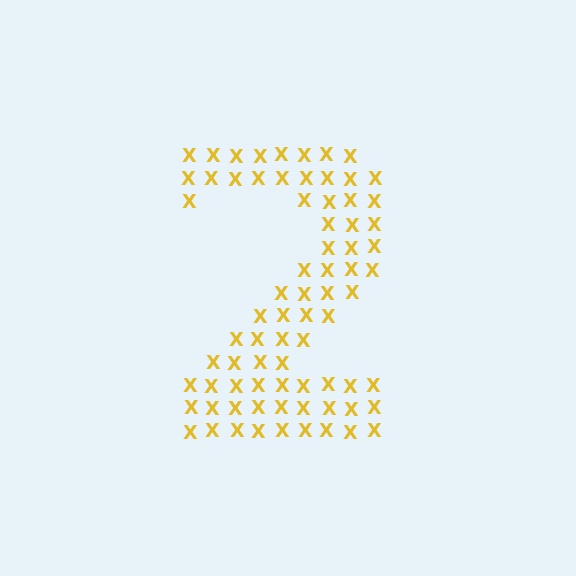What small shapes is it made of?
It is made of small letter X's.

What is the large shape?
The large shape is the digit 2.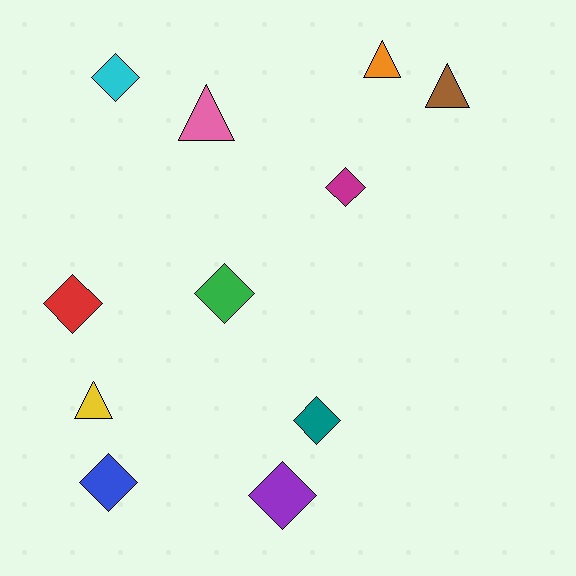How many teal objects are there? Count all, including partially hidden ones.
There is 1 teal object.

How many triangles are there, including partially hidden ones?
There are 4 triangles.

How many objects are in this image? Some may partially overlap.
There are 11 objects.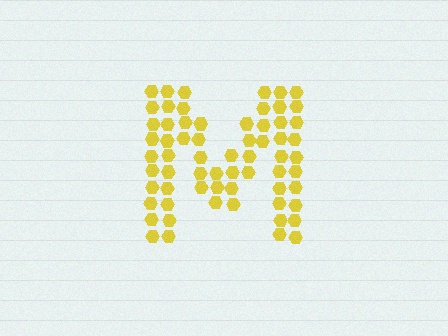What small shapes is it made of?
It is made of small hexagons.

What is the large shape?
The large shape is the letter M.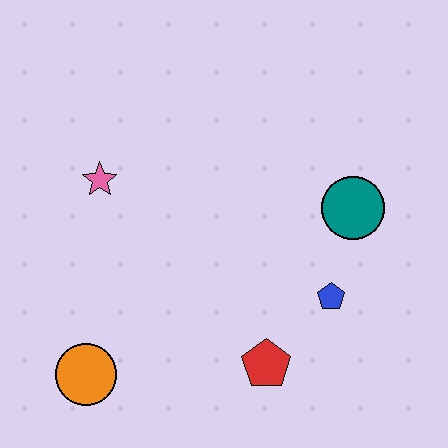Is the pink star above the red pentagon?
Yes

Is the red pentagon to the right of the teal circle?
No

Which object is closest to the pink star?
The orange circle is closest to the pink star.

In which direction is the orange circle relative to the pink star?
The orange circle is below the pink star.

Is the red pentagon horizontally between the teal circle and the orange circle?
Yes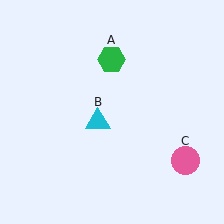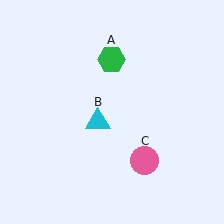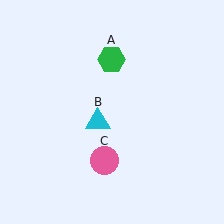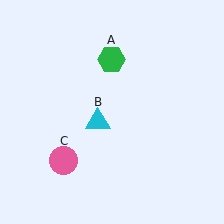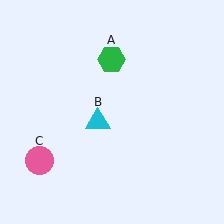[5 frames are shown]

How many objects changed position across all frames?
1 object changed position: pink circle (object C).